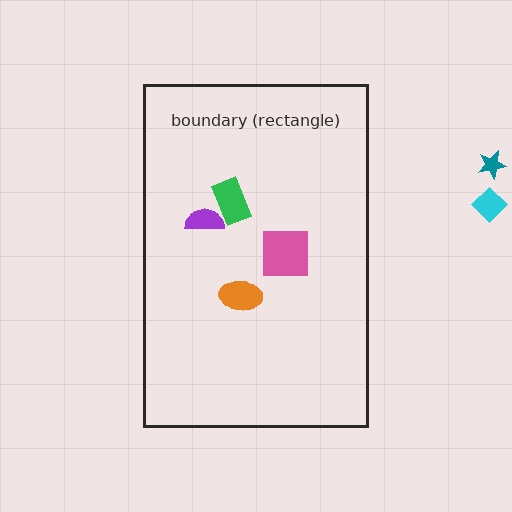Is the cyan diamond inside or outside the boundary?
Outside.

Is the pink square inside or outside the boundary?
Inside.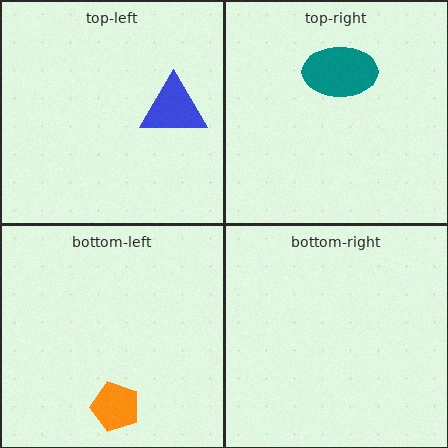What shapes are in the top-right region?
The teal ellipse.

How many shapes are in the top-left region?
1.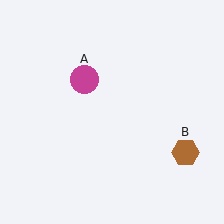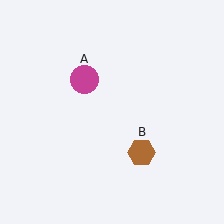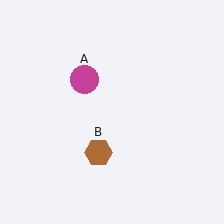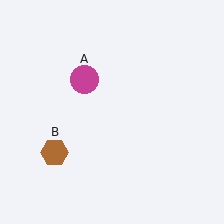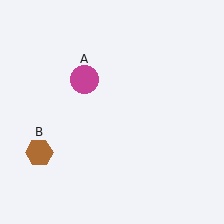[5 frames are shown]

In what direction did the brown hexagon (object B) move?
The brown hexagon (object B) moved left.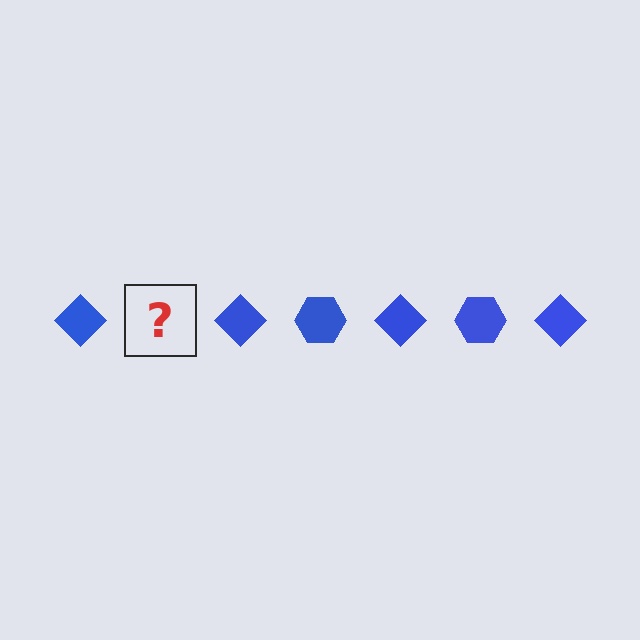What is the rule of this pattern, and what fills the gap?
The rule is that the pattern cycles through diamond, hexagon shapes in blue. The gap should be filled with a blue hexagon.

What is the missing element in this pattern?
The missing element is a blue hexagon.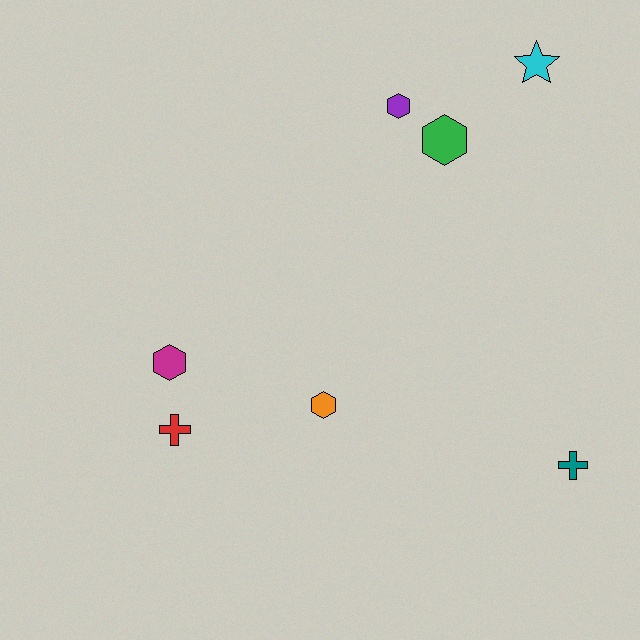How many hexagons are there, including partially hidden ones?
There are 4 hexagons.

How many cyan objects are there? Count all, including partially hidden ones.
There is 1 cyan object.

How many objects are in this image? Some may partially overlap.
There are 7 objects.